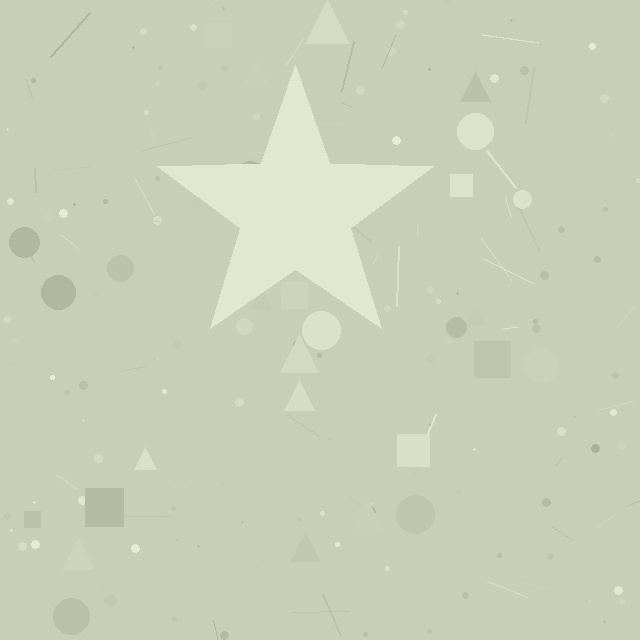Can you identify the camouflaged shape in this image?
The camouflaged shape is a star.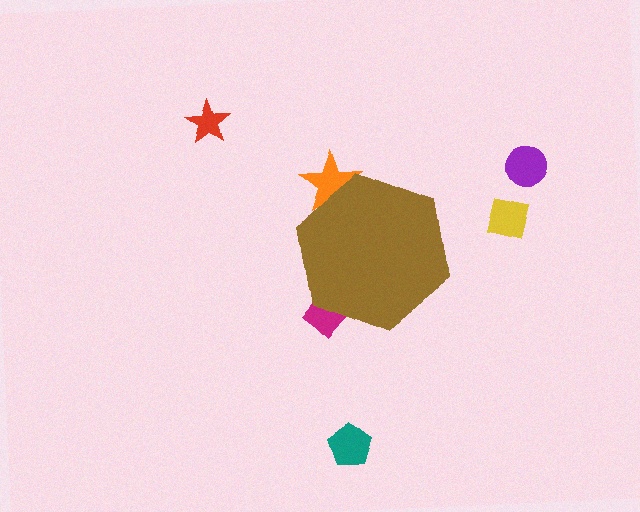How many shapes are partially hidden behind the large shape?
2 shapes are partially hidden.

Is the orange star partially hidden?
Yes, the orange star is partially hidden behind the brown hexagon.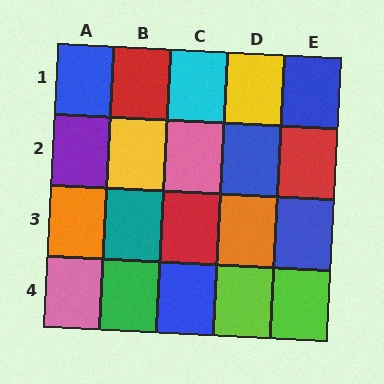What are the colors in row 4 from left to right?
Pink, green, blue, lime, lime.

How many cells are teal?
1 cell is teal.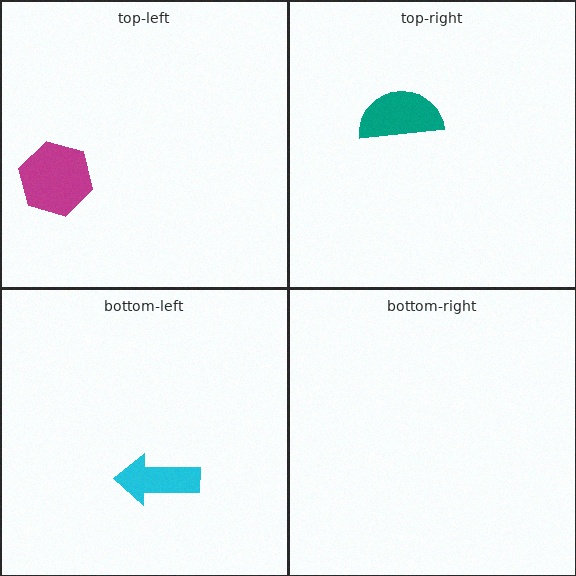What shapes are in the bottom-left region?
The cyan arrow.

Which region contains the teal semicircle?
The top-right region.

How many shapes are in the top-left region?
1.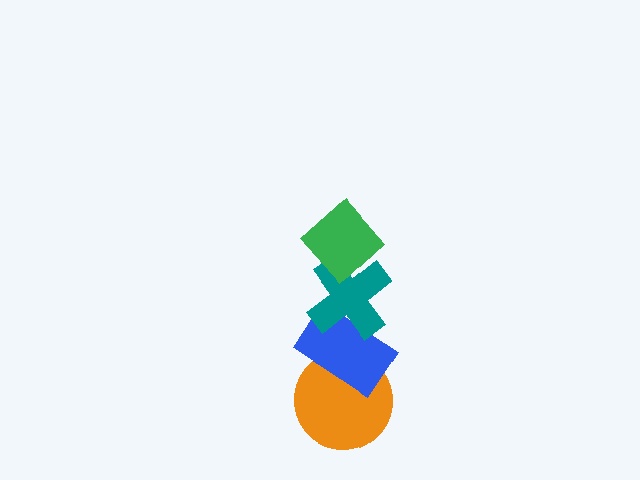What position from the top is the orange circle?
The orange circle is 4th from the top.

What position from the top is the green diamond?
The green diamond is 1st from the top.